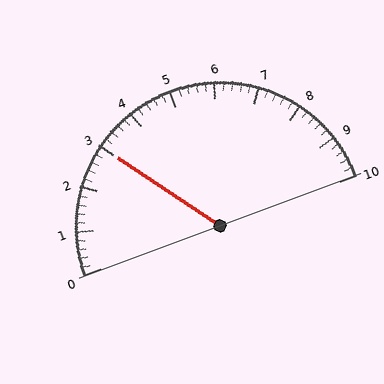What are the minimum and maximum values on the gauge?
The gauge ranges from 0 to 10.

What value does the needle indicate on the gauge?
The needle indicates approximately 3.0.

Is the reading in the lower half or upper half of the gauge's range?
The reading is in the lower half of the range (0 to 10).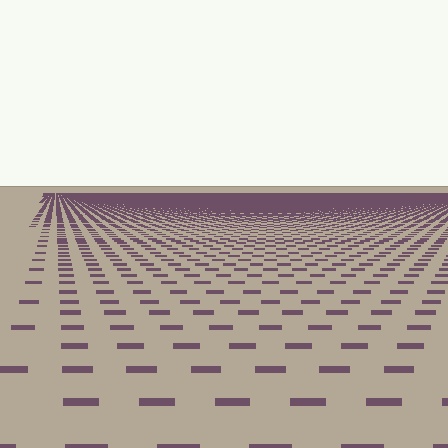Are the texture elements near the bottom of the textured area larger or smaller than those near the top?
Larger. Near the bottom, elements are closer to the viewer and appear at a bigger on-screen size.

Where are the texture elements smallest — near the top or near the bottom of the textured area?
Near the top.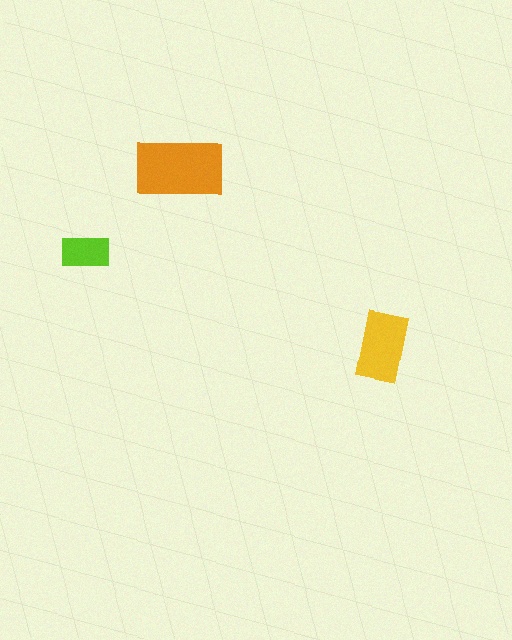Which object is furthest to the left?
The lime rectangle is leftmost.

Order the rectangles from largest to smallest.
the orange one, the yellow one, the lime one.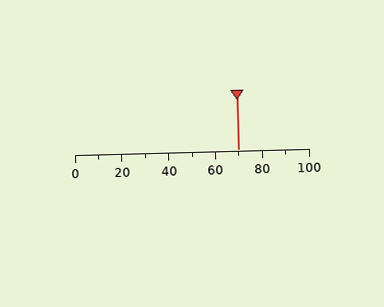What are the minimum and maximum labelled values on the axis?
The axis runs from 0 to 100.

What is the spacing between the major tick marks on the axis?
The major ticks are spaced 20 apart.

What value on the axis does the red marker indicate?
The marker indicates approximately 70.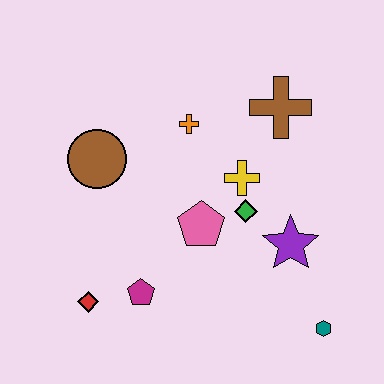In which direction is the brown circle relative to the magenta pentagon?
The brown circle is above the magenta pentagon.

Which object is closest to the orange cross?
The yellow cross is closest to the orange cross.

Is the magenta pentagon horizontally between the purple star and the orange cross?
No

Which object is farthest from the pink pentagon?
The teal hexagon is farthest from the pink pentagon.